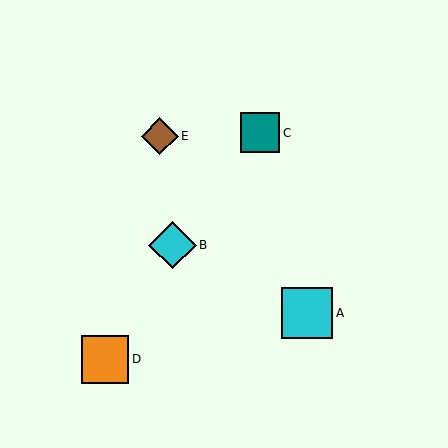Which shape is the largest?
The cyan square (labeled A) is the largest.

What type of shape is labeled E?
Shape E is a brown diamond.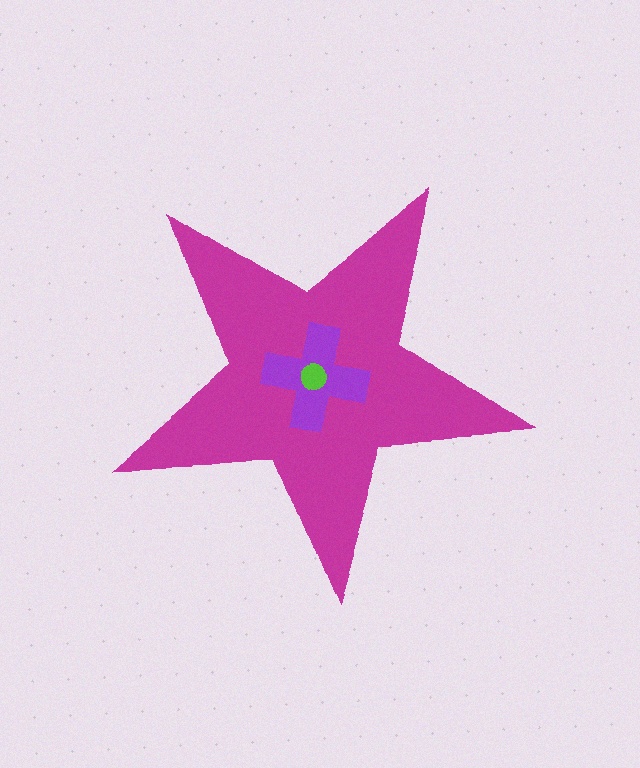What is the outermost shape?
The magenta star.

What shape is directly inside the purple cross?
The lime circle.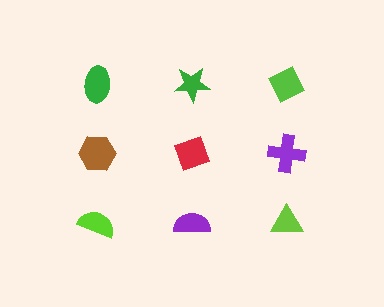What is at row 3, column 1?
A lime semicircle.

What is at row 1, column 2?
A green star.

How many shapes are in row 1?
3 shapes.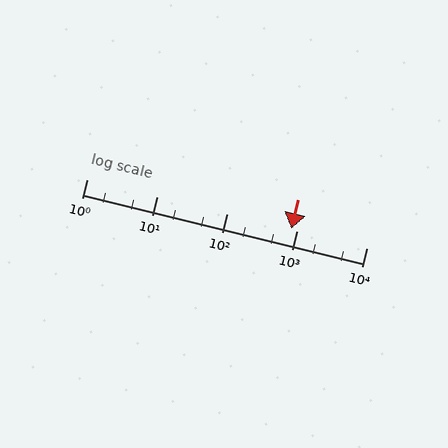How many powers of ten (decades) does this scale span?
The scale spans 4 decades, from 1 to 10000.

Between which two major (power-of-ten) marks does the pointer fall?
The pointer is between 100 and 1000.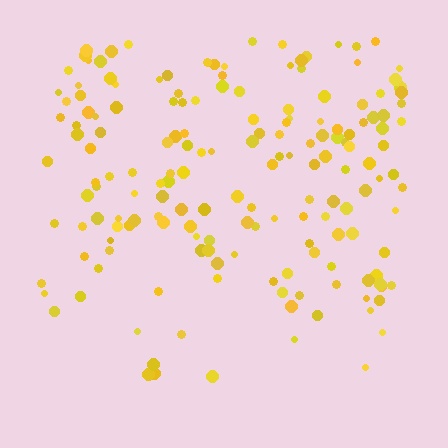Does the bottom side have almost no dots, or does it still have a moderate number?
Still a moderate number, just noticeably fewer than the top.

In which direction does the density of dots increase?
From bottom to top, with the top side densest.